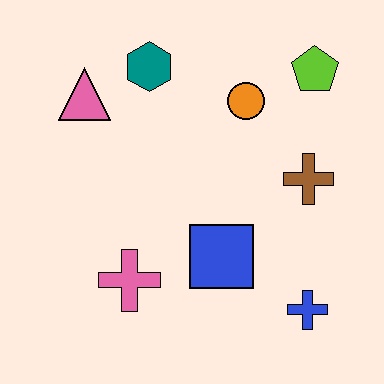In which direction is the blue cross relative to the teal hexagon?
The blue cross is below the teal hexagon.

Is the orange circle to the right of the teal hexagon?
Yes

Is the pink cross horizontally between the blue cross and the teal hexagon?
No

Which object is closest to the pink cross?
The blue square is closest to the pink cross.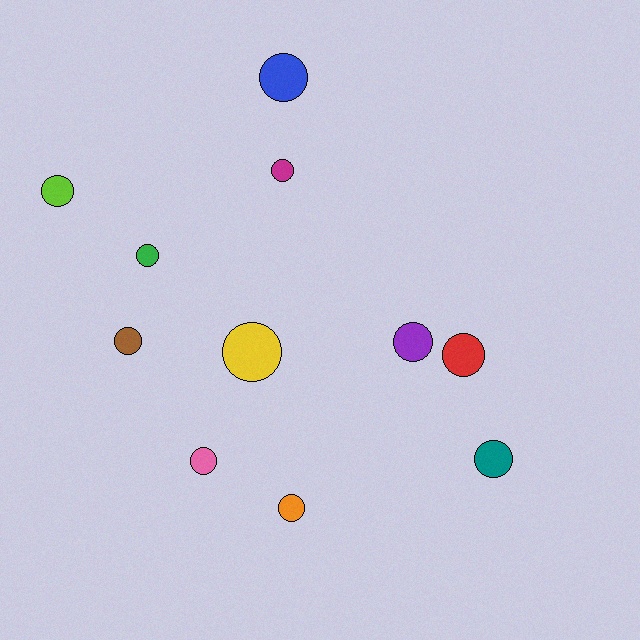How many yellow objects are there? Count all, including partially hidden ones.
There is 1 yellow object.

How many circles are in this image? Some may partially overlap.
There are 11 circles.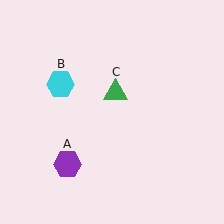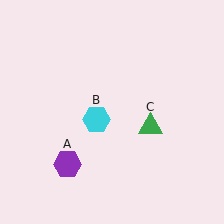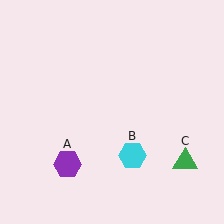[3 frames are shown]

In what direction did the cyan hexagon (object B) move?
The cyan hexagon (object B) moved down and to the right.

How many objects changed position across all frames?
2 objects changed position: cyan hexagon (object B), green triangle (object C).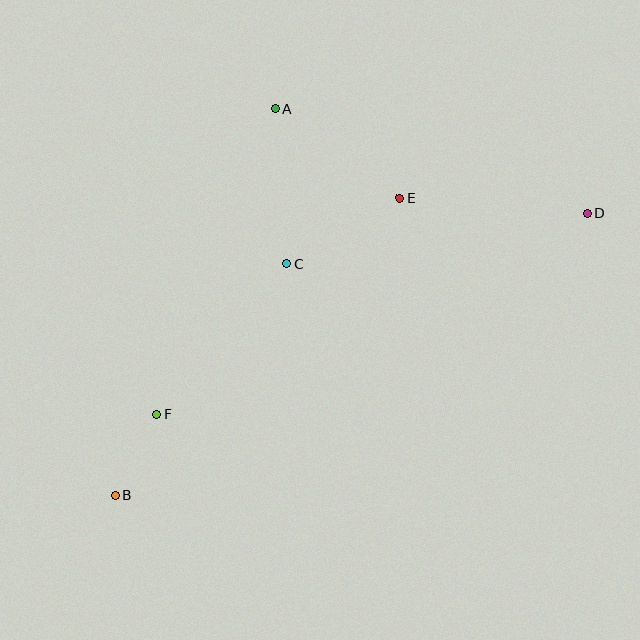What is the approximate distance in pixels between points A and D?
The distance between A and D is approximately 329 pixels.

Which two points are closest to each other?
Points B and F are closest to each other.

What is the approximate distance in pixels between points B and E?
The distance between B and E is approximately 411 pixels.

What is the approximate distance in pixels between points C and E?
The distance between C and E is approximately 130 pixels.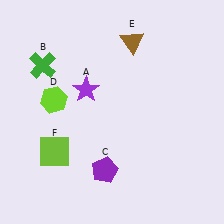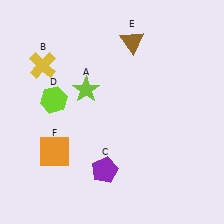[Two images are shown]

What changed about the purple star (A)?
In Image 1, A is purple. In Image 2, it changed to lime.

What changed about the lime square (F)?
In Image 1, F is lime. In Image 2, it changed to orange.